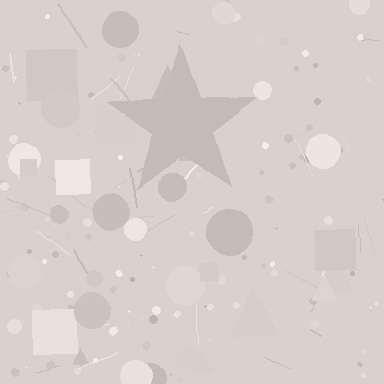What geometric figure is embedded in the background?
A star is embedded in the background.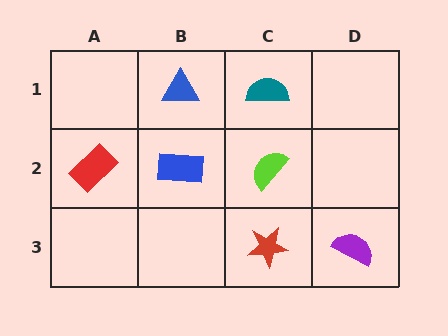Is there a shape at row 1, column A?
No, that cell is empty.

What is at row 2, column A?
A red rectangle.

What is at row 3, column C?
A red star.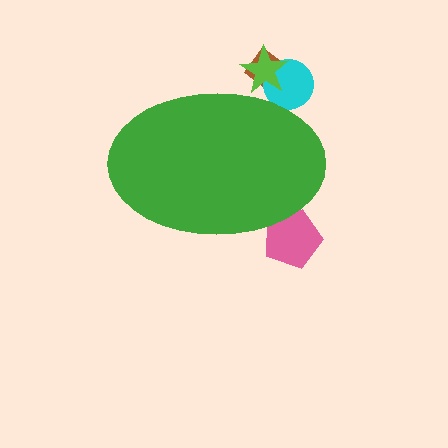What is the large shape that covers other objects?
A green ellipse.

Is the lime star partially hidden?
Yes, the lime star is partially hidden behind the green ellipse.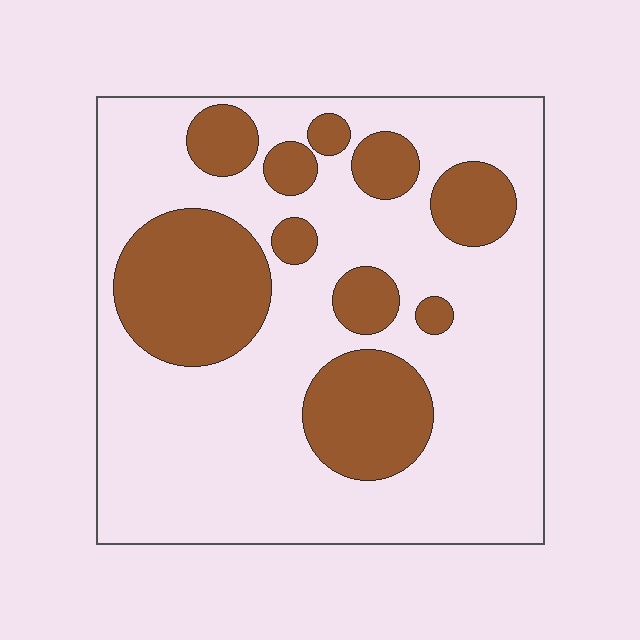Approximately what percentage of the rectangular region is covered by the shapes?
Approximately 30%.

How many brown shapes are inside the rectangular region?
10.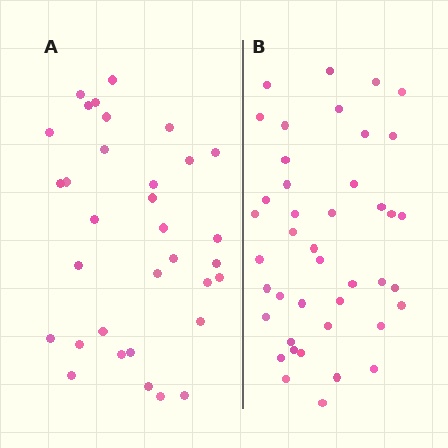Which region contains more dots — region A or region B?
Region B (the right region) has more dots.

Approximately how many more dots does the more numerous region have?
Region B has roughly 8 or so more dots than region A.